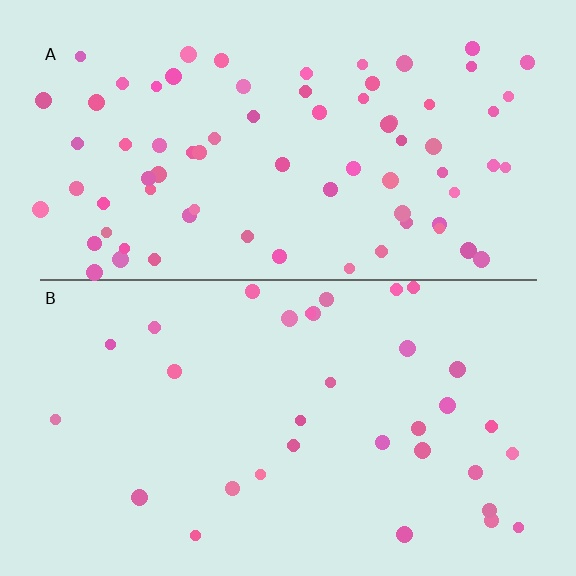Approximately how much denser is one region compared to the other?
Approximately 2.3× — region A over region B.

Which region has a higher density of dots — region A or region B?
A (the top).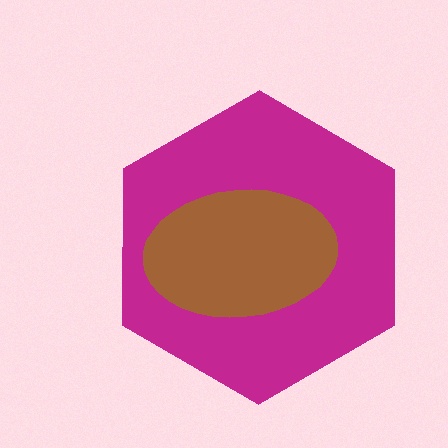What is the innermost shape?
The brown ellipse.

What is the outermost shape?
The magenta hexagon.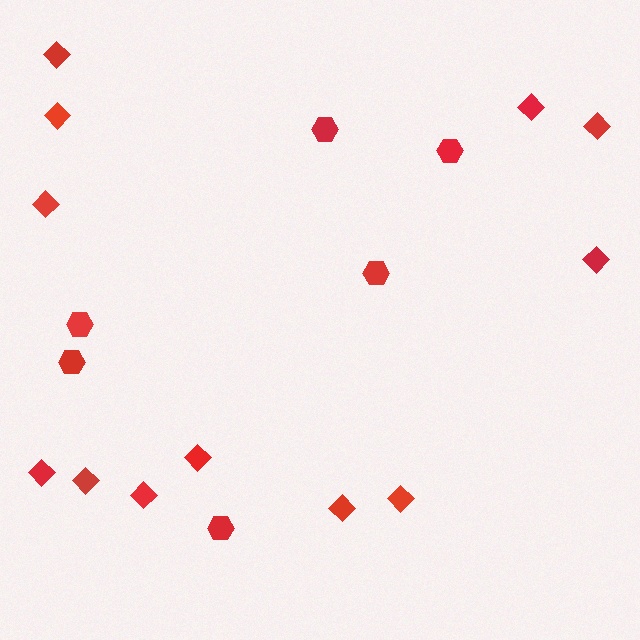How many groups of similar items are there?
There are 2 groups: one group of hexagons (6) and one group of diamonds (12).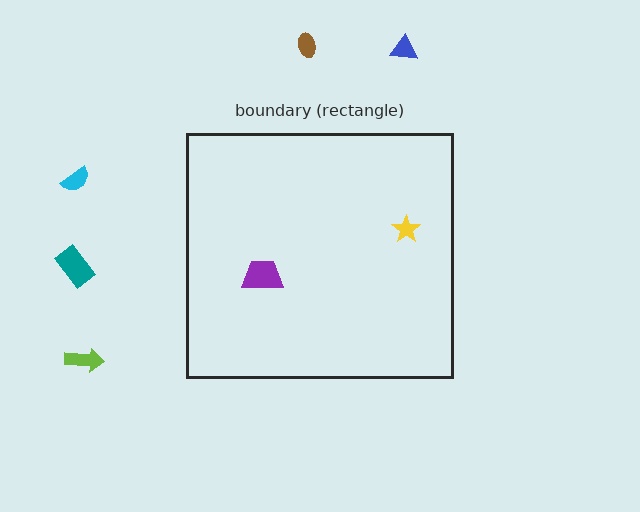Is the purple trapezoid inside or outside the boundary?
Inside.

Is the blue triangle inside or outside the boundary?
Outside.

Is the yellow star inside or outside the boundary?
Inside.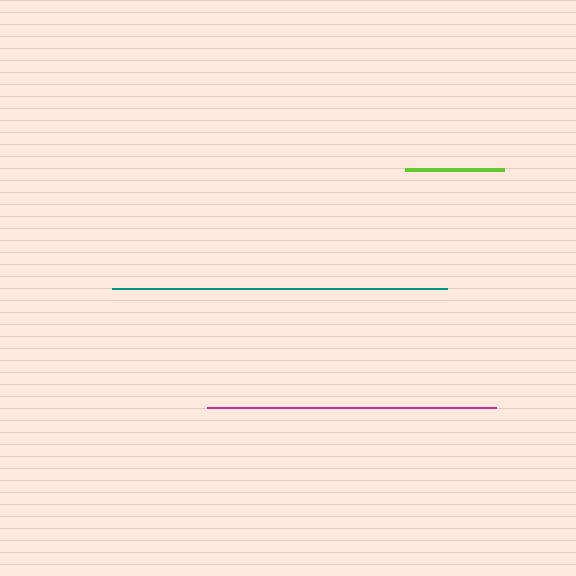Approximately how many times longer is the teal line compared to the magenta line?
The teal line is approximately 1.2 times the length of the magenta line.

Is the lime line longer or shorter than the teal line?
The teal line is longer than the lime line.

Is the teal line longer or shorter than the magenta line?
The teal line is longer than the magenta line.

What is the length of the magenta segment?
The magenta segment is approximately 289 pixels long.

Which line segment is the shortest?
The lime line is the shortest at approximately 99 pixels.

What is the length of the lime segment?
The lime segment is approximately 99 pixels long.